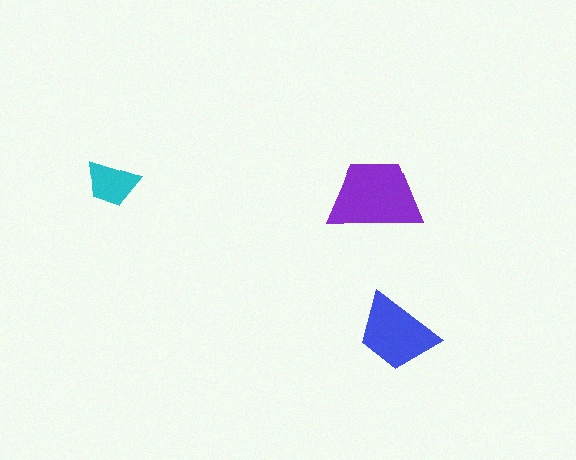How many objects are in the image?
There are 3 objects in the image.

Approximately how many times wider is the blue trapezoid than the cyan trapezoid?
About 1.5 times wider.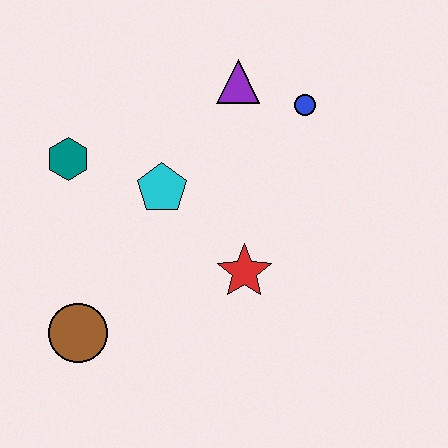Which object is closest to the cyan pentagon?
The teal hexagon is closest to the cyan pentagon.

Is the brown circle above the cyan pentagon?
No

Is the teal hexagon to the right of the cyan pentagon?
No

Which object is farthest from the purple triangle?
The brown circle is farthest from the purple triangle.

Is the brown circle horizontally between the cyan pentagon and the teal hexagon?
Yes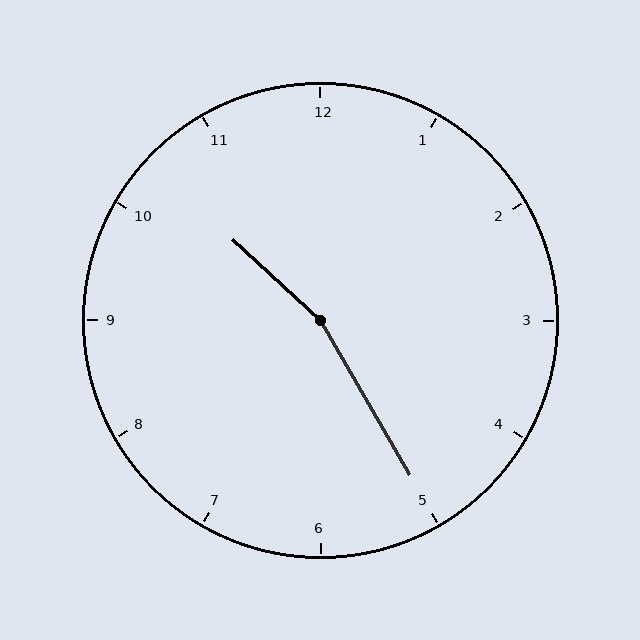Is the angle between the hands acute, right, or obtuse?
It is obtuse.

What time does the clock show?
10:25.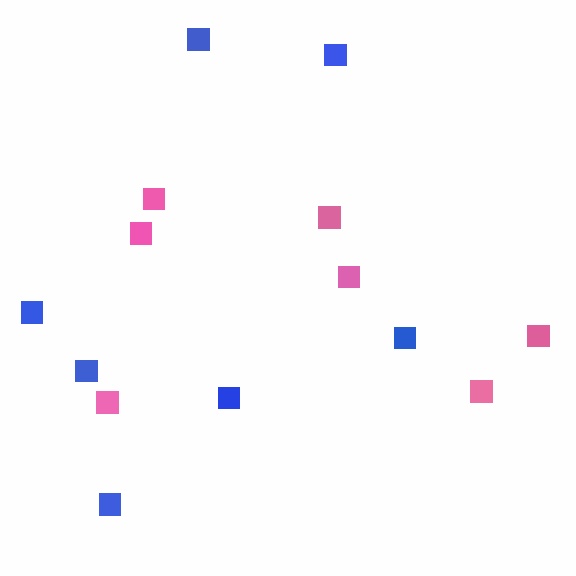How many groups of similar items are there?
There are 2 groups: one group of pink squares (7) and one group of blue squares (7).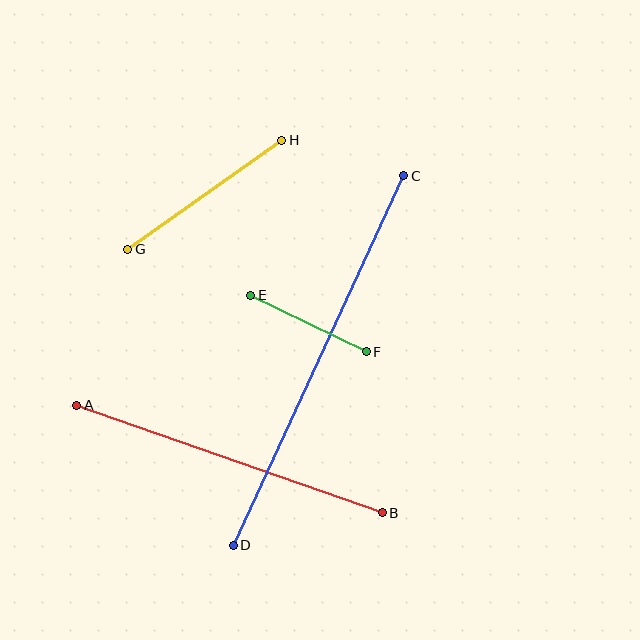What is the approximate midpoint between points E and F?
The midpoint is at approximately (309, 324) pixels.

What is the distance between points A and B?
The distance is approximately 324 pixels.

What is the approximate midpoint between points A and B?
The midpoint is at approximately (229, 459) pixels.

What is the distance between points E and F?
The distance is approximately 129 pixels.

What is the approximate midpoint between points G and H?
The midpoint is at approximately (205, 195) pixels.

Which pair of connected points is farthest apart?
Points C and D are farthest apart.